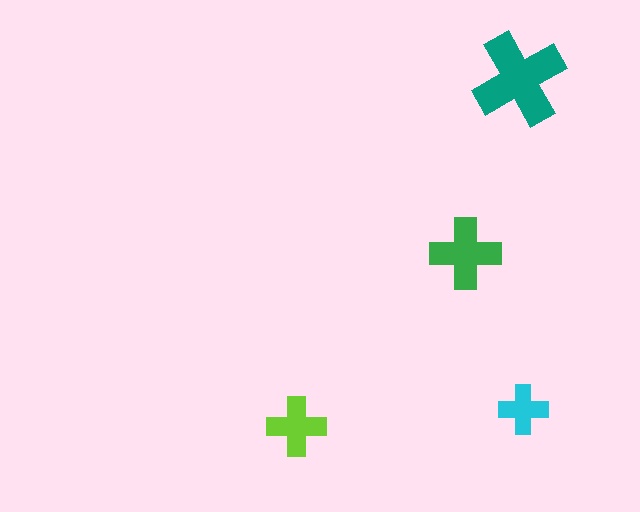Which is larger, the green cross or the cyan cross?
The green one.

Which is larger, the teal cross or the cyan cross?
The teal one.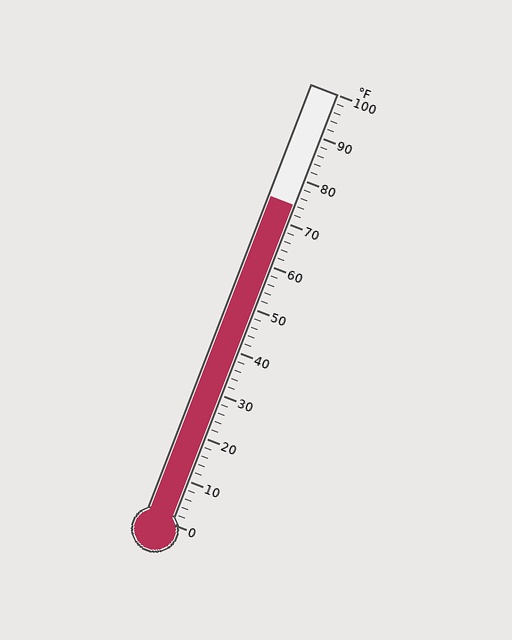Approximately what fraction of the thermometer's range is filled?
The thermometer is filled to approximately 75% of its range.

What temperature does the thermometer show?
The thermometer shows approximately 74°F.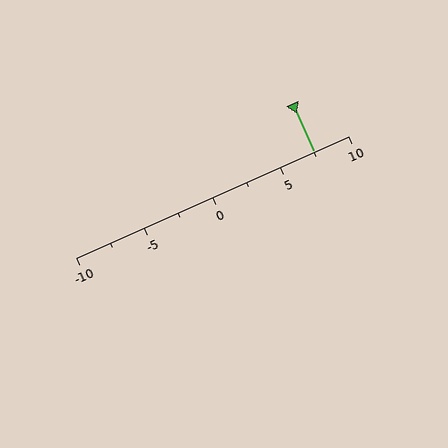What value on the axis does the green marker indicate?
The marker indicates approximately 7.5.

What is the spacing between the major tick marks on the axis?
The major ticks are spaced 5 apart.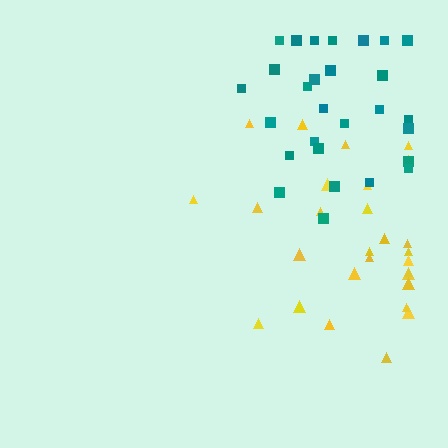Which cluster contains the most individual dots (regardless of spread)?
Yellow (28).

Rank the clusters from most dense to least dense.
yellow, teal.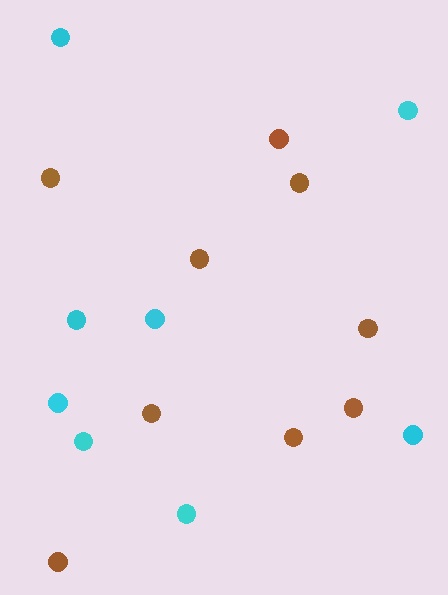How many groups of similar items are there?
There are 2 groups: one group of brown circles (9) and one group of cyan circles (8).